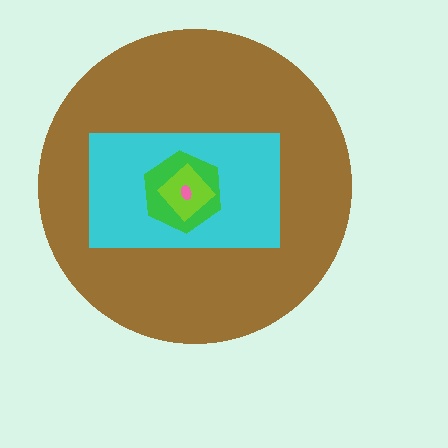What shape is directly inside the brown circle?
The cyan rectangle.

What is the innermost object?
The pink ellipse.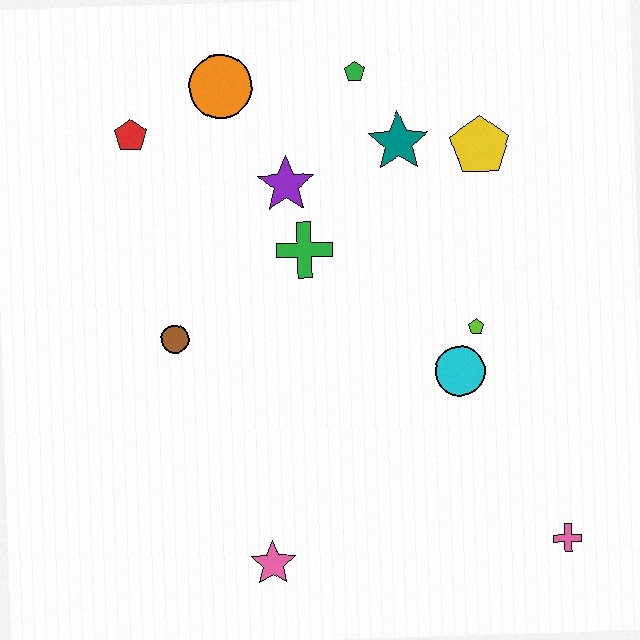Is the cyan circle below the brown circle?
Yes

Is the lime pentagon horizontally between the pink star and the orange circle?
No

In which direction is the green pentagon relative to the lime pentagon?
The green pentagon is above the lime pentagon.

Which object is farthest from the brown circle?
The pink cross is farthest from the brown circle.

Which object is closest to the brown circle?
The green cross is closest to the brown circle.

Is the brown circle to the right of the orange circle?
No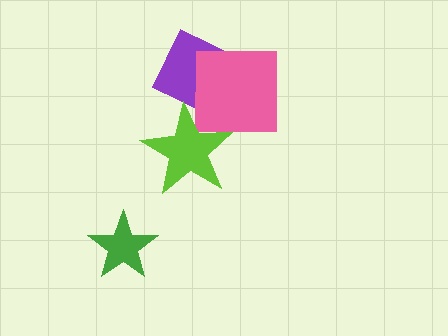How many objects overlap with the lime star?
1 object overlaps with the lime star.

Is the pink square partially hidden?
Yes, it is partially covered by another shape.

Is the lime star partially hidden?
No, no other shape covers it.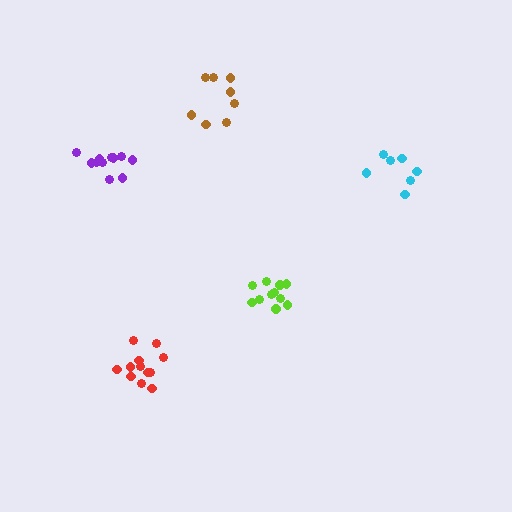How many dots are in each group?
Group 1: 11 dots, Group 2: 12 dots, Group 3: 11 dots, Group 4: 8 dots, Group 5: 7 dots (49 total).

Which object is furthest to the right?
The cyan cluster is rightmost.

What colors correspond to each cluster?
The clusters are colored: lime, red, purple, brown, cyan.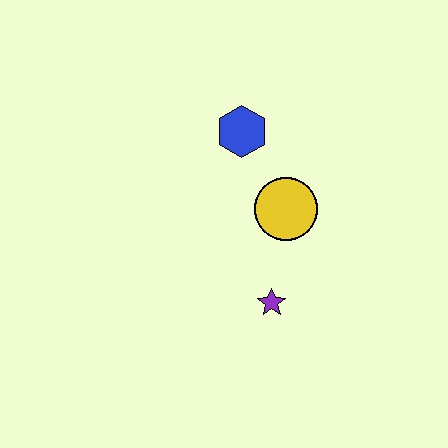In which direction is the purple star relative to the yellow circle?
The purple star is below the yellow circle.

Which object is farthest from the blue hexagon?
The purple star is farthest from the blue hexagon.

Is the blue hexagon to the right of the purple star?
No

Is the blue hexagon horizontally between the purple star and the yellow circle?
No